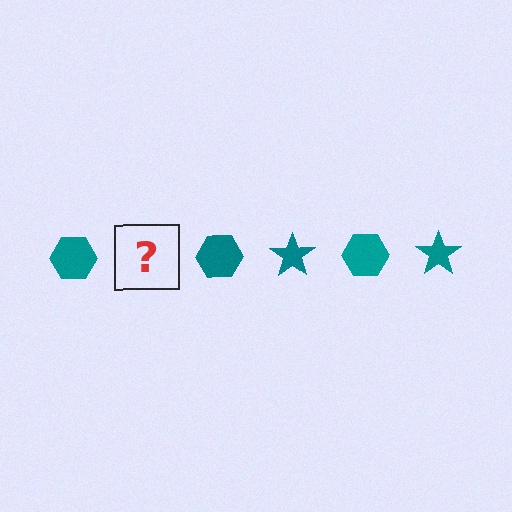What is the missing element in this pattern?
The missing element is a teal star.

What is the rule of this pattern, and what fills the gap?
The rule is that the pattern cycles through hexagon, star shapes in teal. The gap should be filled with a teal star.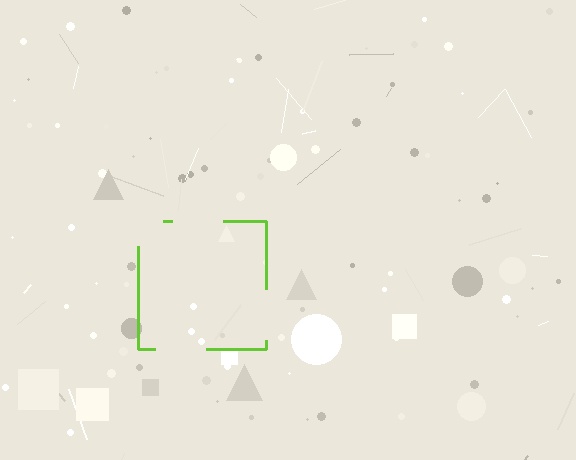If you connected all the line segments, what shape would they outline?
They would outline a square.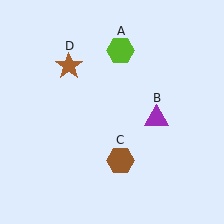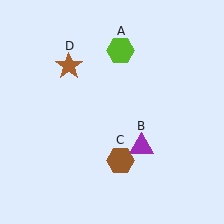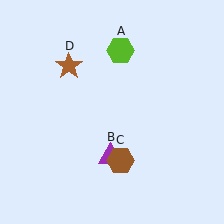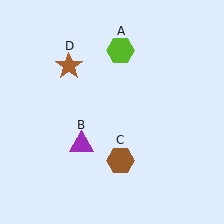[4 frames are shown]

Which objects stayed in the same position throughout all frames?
Lime hexagon (object A) and brown hexagon (object C) and brown star (object D) remained stationary.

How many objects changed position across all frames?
1 object changed position: purple triangle (object B).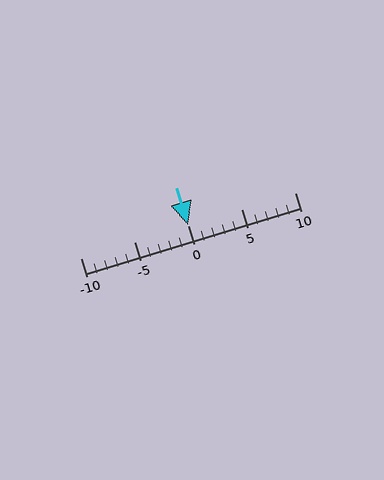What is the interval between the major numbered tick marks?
The major tick marks are spaced 5 units apart.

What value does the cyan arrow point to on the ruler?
The cyan arrow points to approximately 0.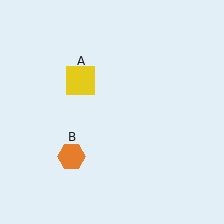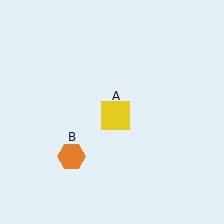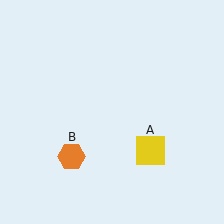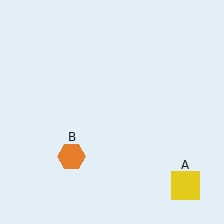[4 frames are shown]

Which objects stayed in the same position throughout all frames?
Orange hexagon (object B) remained stationary.